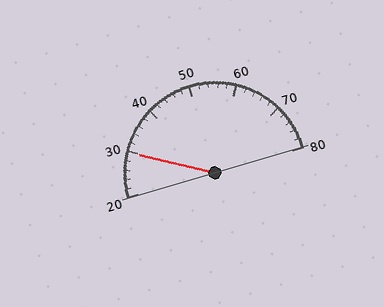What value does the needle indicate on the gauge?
The needle indicates approximately 30.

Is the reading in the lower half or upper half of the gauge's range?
The reading is in the lower half of the range (20 to 80).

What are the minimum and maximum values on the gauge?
The gauge ranges from 20 to 80.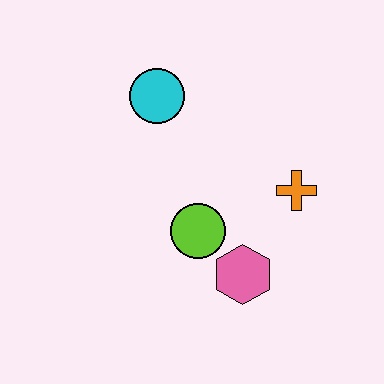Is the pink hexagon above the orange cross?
No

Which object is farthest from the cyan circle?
The pink hexagon is farthest from the cyan circle.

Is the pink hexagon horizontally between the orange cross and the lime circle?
Yes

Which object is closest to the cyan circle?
The lime circle is closest to the cyan circle.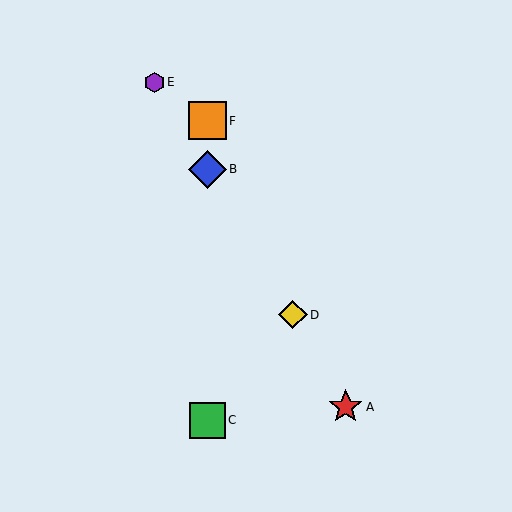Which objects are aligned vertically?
Objects B, C, F are aligned vertically.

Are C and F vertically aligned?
Yes, both are at x≈207.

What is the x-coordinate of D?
Object D is at x≈293.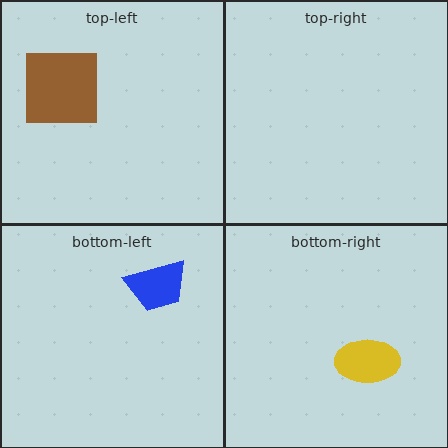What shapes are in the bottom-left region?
The blue trapezoid.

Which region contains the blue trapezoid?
The bottom-left region.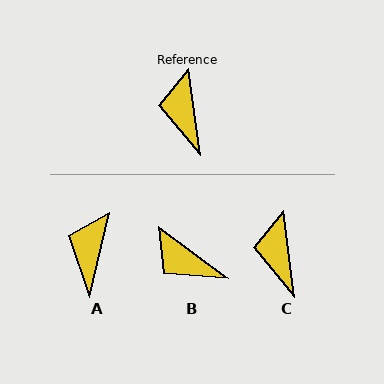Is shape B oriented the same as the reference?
No, it is off by about 46 degrees.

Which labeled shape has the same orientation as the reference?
C.